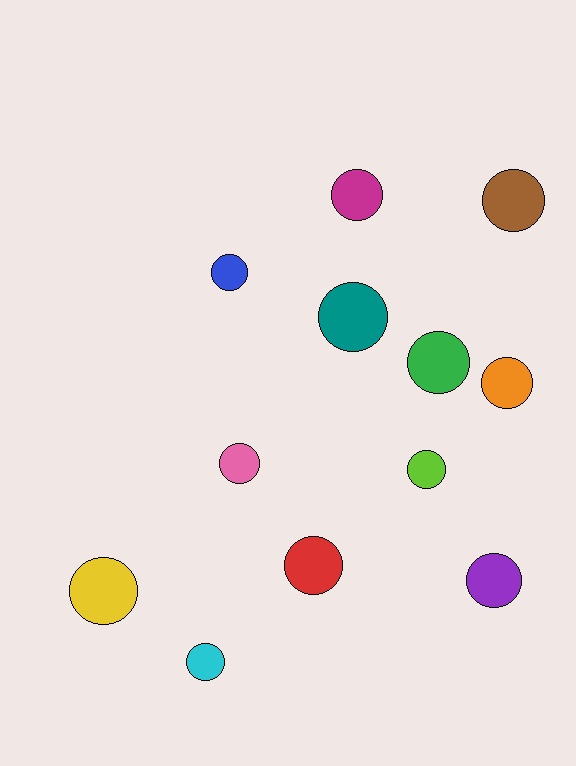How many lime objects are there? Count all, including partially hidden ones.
There is 1 lime object.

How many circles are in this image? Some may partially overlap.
There are 12 circles.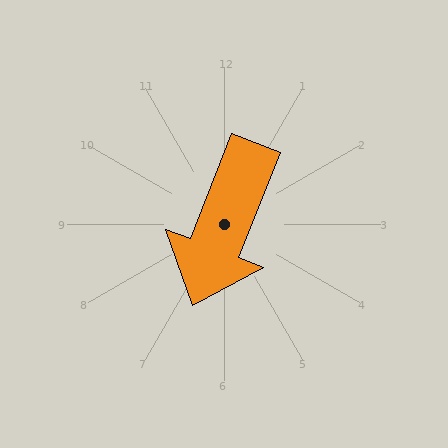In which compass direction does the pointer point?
South.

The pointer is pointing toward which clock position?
Roughly 7 o'clock.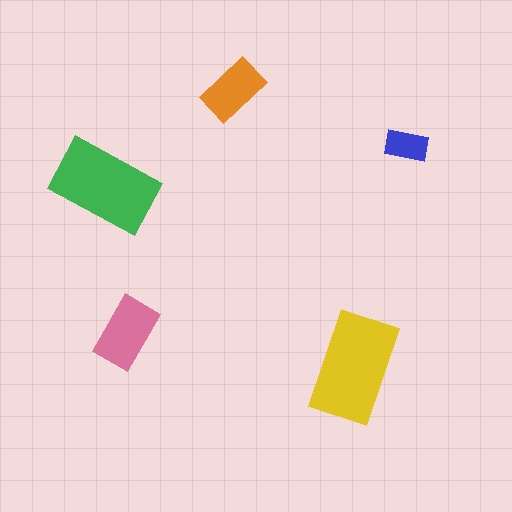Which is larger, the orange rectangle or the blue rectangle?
The orange one.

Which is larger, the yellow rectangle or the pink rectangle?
The yellow one.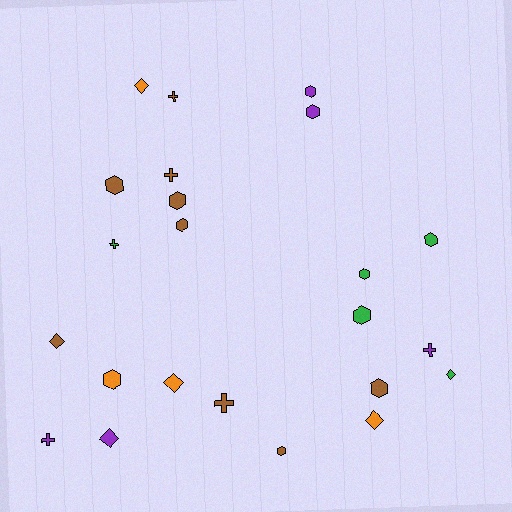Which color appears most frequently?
Brown, with 9 objects.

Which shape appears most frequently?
Hexagon, with 11 objects.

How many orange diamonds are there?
There are 3 orange diamonds.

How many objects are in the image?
There are 23 objects.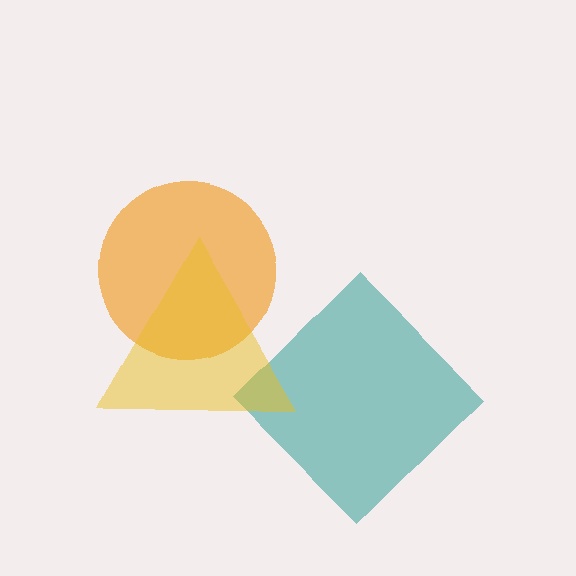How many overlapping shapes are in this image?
There are 3 overlapping shapes in the image.